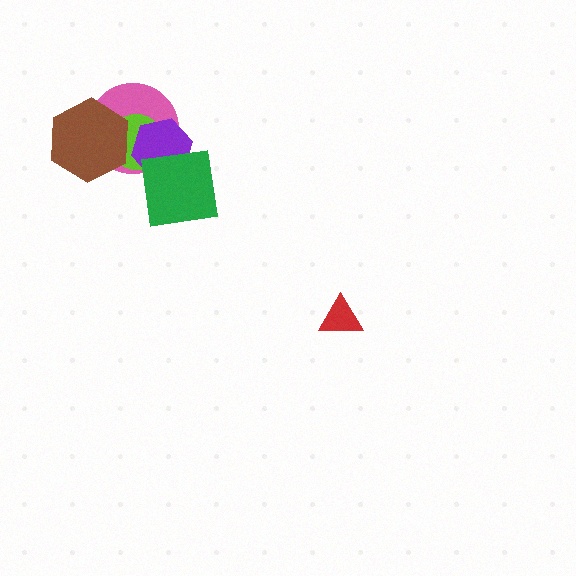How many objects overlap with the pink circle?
3 objects overlap with the pink circle.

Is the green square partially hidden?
No, no other shape covers it.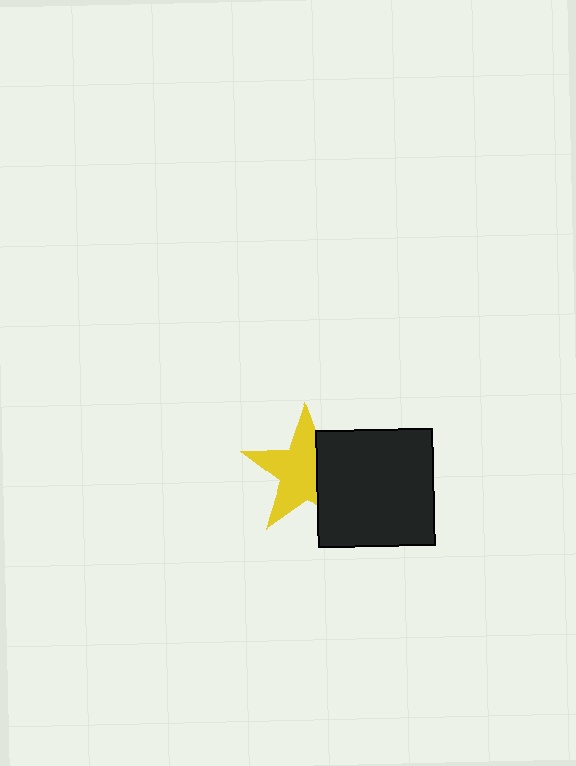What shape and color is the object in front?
The object in front is a black square.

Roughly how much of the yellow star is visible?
About half of it is visible (roughly 64%).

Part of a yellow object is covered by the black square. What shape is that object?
It is a star.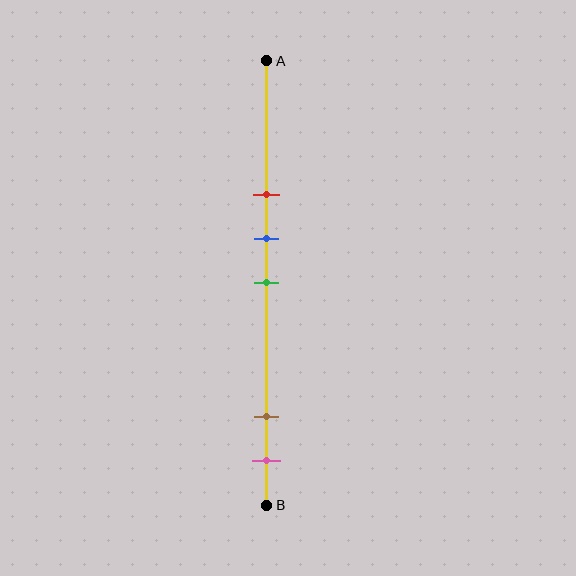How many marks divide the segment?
There are 5 marks dividing the segment.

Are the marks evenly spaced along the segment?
No, the marks are not evenly spaced.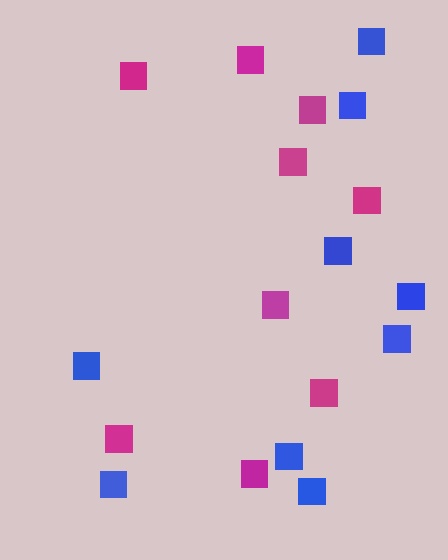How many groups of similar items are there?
There are 2 groups: one group of blue squares (9) and one group of magenta squares (9).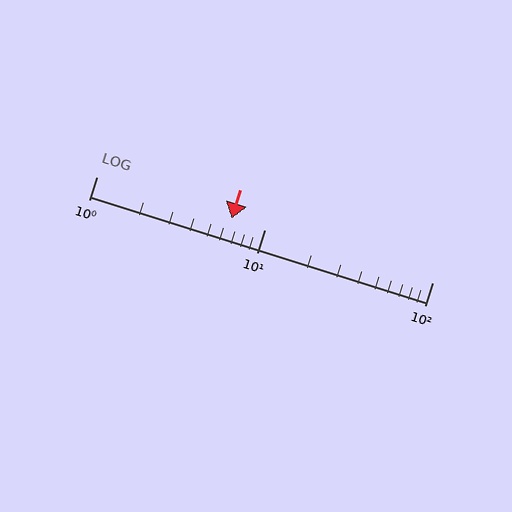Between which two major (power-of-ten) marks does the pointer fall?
The pointer is between 1 and 10.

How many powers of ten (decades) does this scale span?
The scale spans 2 decades, from 1 to 100.